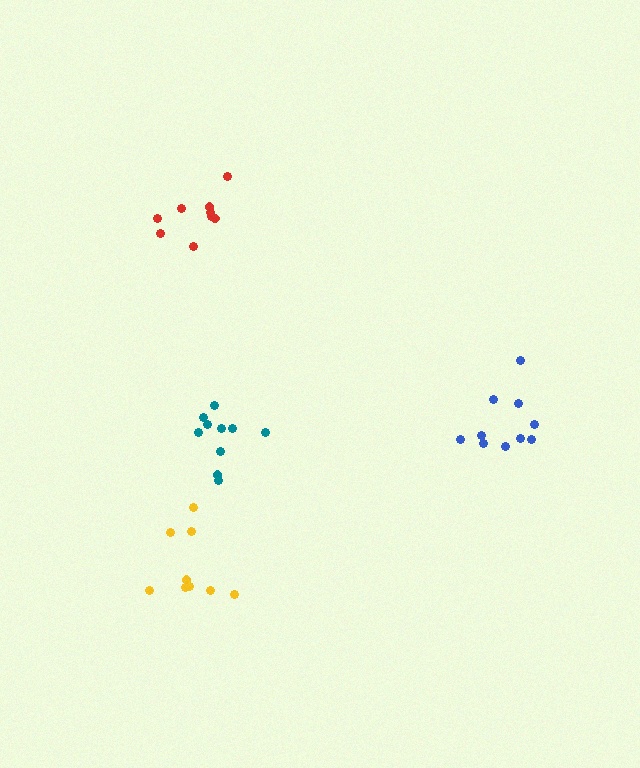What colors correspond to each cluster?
The clusters are colored: teal, blue, yellow, red.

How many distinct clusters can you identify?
There are 4 distinct clusters.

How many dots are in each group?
Group 1: 10 dots, Group 2: 10 dots, Group 3: 9 dots, Group 4: 9 dots (38 total).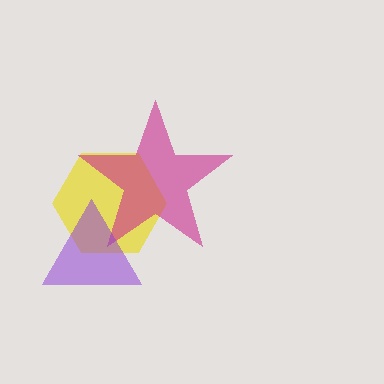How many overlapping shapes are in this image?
There are 3 overlapping shapes in the image.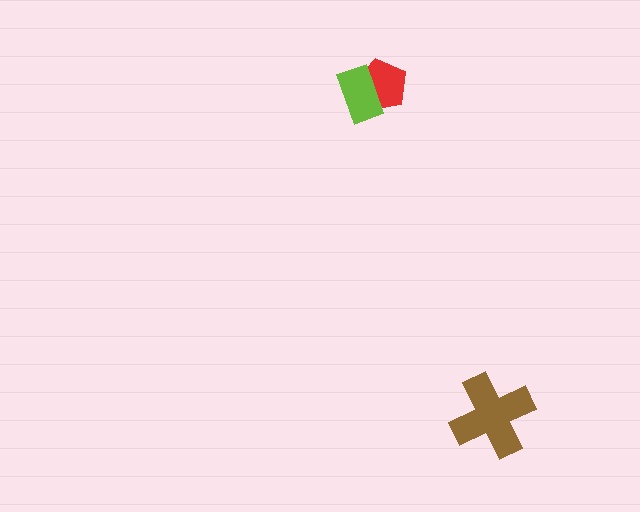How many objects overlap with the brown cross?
0 objects overlap with the brown cross.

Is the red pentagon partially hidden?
Yes, it is partially covered by another shape.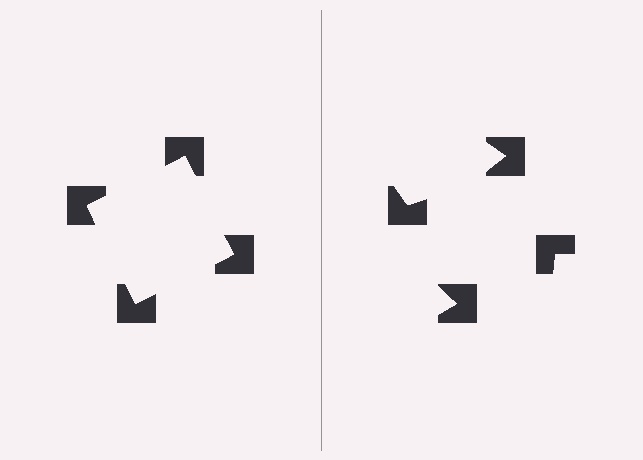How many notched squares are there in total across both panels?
8 — 4 on each side.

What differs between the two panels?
The notched squares are positioned identically on both sides; only the wedge orientations differ. On the left they align to a square; on the right they are misaligned.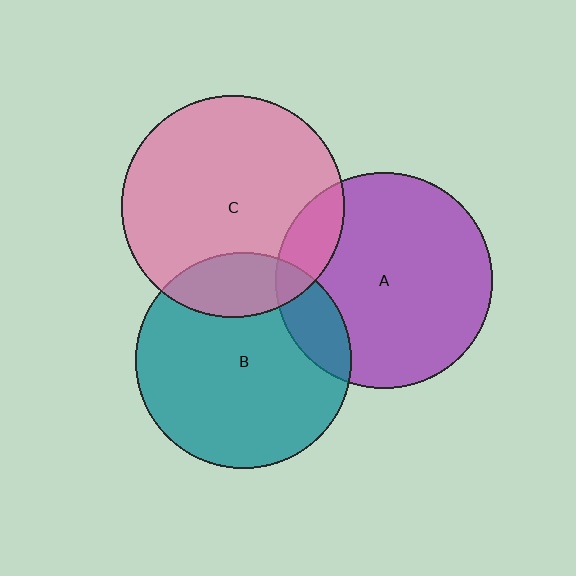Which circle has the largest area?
Circle C (pink).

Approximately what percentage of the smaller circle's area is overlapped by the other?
Approximately 15%.